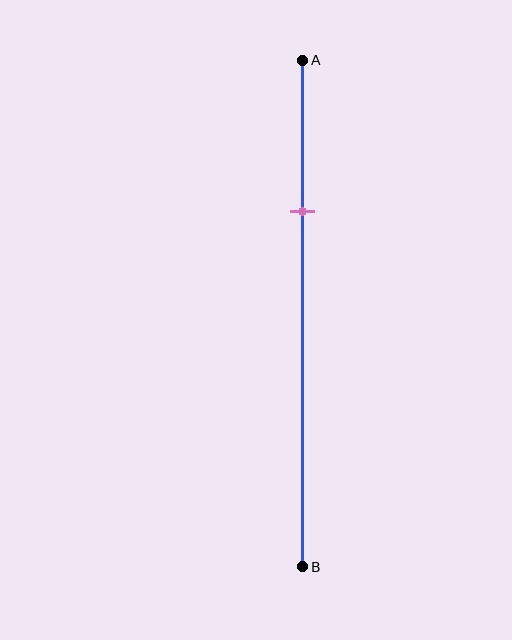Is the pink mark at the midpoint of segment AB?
No, the mark is at about 30% from A, not at the 50% midpoint.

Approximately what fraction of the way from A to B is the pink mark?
The pink mark is approximately 30% of the way from A to B.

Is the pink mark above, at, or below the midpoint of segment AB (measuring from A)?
The pink mark is above the midpoint of segment AB.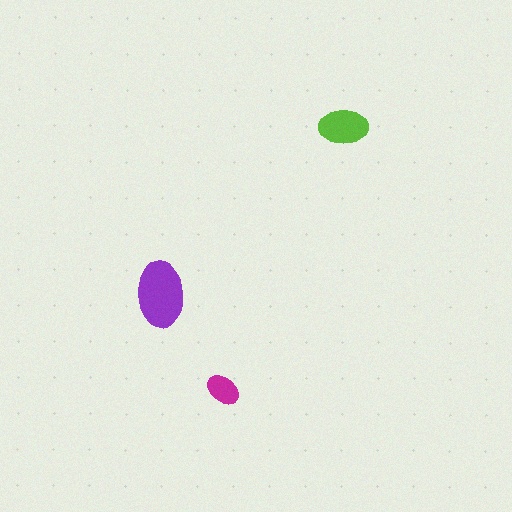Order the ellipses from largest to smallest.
the purple one, the lime one, the magenta one.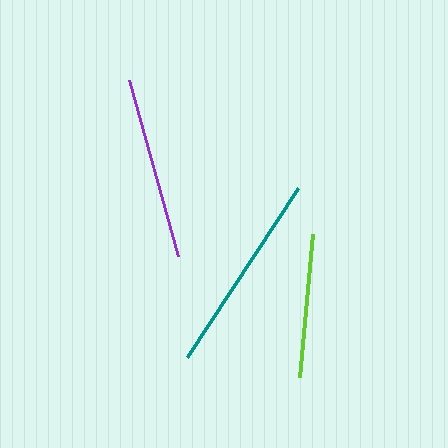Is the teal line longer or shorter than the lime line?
The teal line is longer than the lime line.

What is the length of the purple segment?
The purple segment is approximately 183 pixels long.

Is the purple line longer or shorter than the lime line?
The purple line is longer than the lime line.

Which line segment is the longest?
The teal line is the longest at approximately 202 pixels.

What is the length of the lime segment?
The lime segment is approximately 143 pixels long.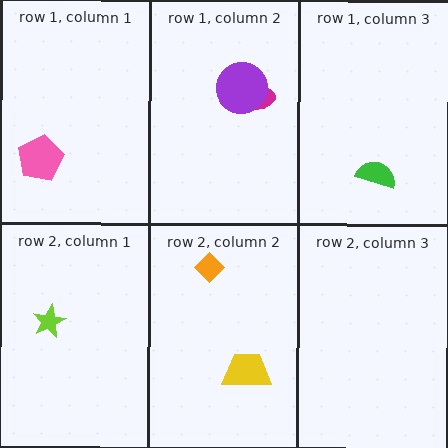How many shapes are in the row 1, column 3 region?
1.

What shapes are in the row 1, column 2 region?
The magenta ellipse, the purple circle.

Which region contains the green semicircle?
The row 1, column 3 region.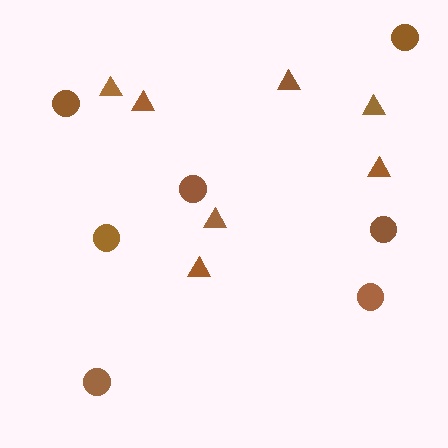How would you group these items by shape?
There are 2 groups: one group of circles (7) and one group of triangles (7).